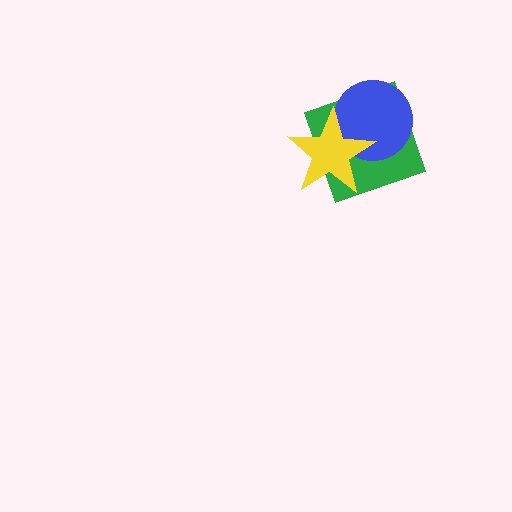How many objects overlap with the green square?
2 objects overlap with the green square.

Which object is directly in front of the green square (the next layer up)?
The blue circle is directly in front of the green square.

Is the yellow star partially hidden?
No, no other shape covers it.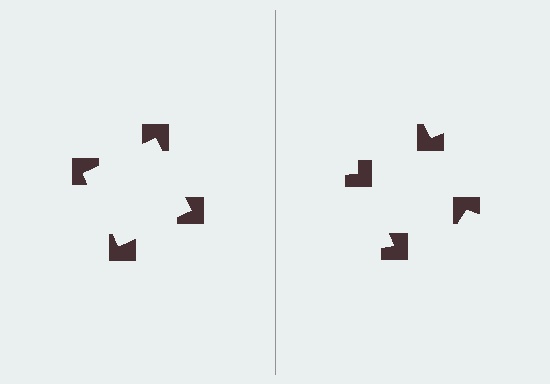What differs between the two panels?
The notched squares are positioned identically on both sides; only the wedge orientations differ. On the left they align to a square; on the right they are misaligned.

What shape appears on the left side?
An illusory square.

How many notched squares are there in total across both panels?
8 — 4 on each side.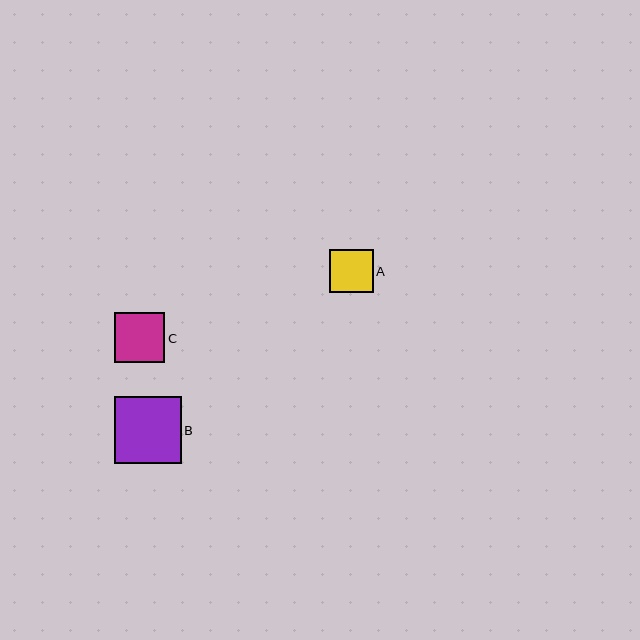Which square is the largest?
Square B is the largest with a size of approximately 67 pixels.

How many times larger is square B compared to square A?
Square B is approximately 1.5 times the size of square A.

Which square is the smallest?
Square A is the smallest with a size of approximately 43 pixels.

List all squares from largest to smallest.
From largest to smallest: B, C, A.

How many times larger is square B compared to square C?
Square B is approximately 1.3 times the size of square C.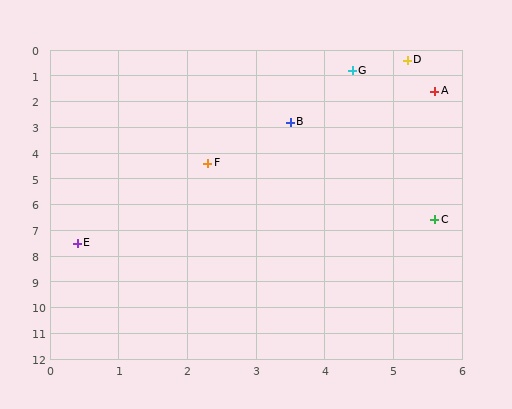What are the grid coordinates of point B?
Point B is at approximately (3.5, 2.8).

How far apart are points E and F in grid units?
Points E and F are about 3.6 grid units apart.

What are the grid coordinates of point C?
Point C is at approximately (5.6, 6.6).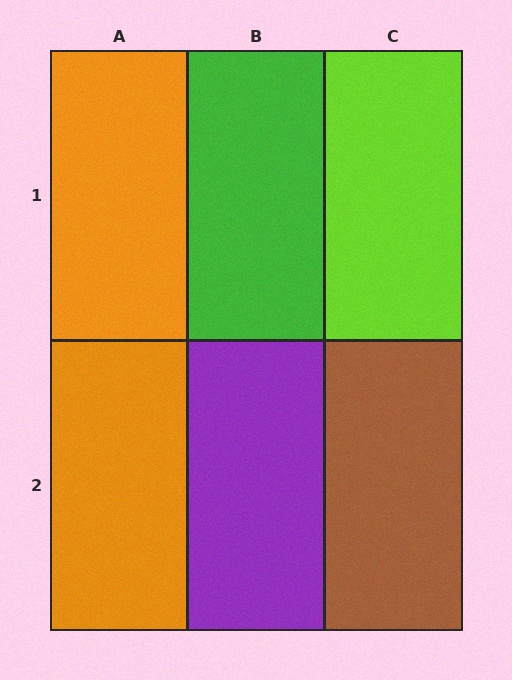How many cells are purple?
1 cell is purple.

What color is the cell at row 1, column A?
Orange.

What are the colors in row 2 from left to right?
Orange, purple, brown.